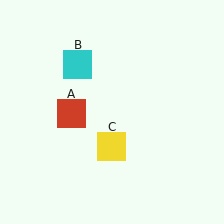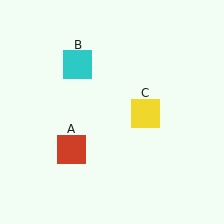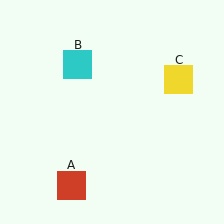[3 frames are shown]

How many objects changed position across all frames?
2 objects changed position: red square (object A), yellow square (object C).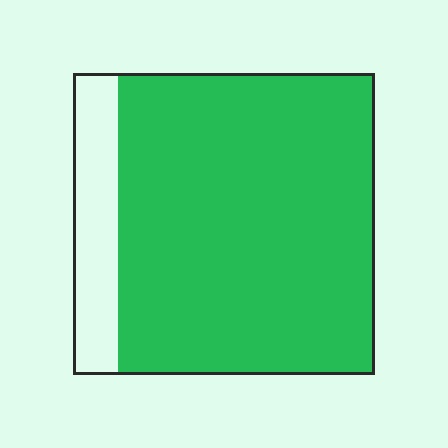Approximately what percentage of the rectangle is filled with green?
Approximately 85%.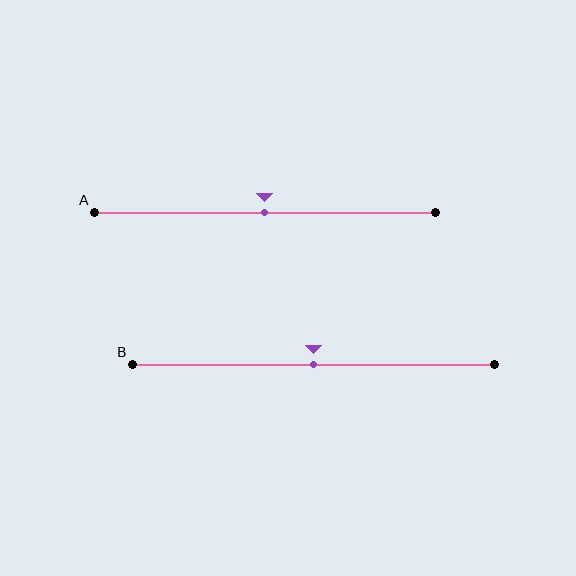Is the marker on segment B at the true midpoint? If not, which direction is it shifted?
Yes, the marker on segment B is at the true midpoint.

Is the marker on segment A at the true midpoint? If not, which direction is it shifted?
Yes, the marker on segment A is at the true midpoint.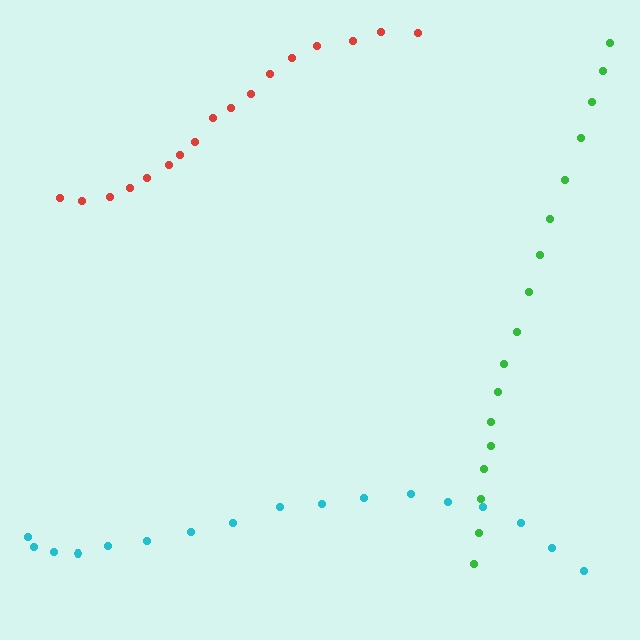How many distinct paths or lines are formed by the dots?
There are 3 distinct paths.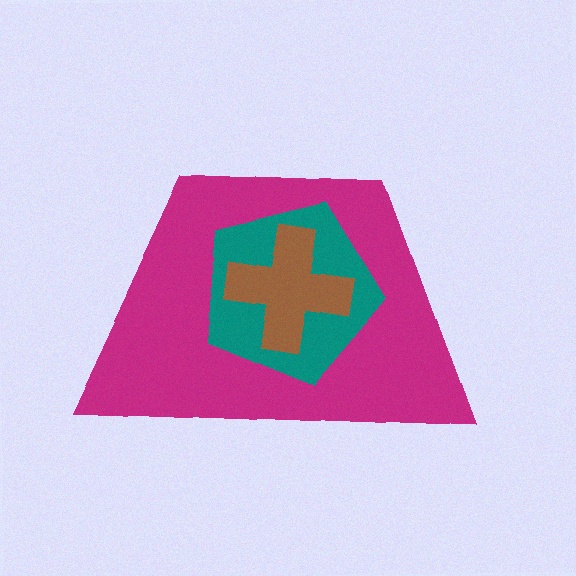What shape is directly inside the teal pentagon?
The brown cross.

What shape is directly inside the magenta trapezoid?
The teal pentagon.